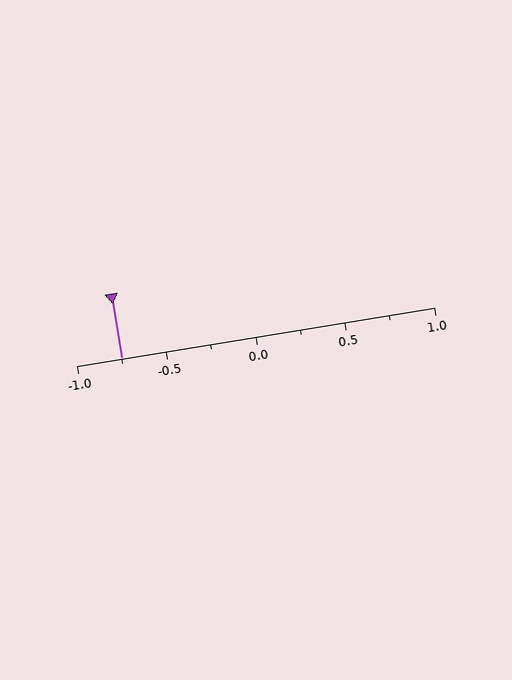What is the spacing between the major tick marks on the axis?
The major ticks are spaced 0.5 apart.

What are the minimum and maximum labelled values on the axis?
The axis runs from -1.0 to 1.0.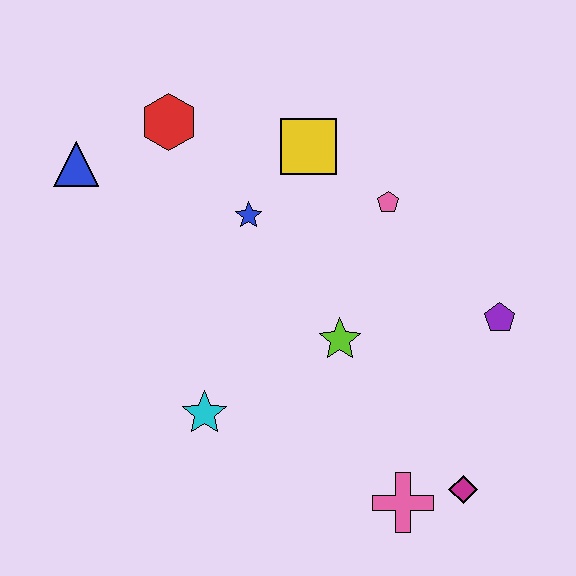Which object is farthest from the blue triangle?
The magenta diamond is farthest from the blue triangle.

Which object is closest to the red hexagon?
The blue triangle is closest to the red hexagon.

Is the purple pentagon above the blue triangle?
No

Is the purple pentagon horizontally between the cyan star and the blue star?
No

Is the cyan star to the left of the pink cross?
Yes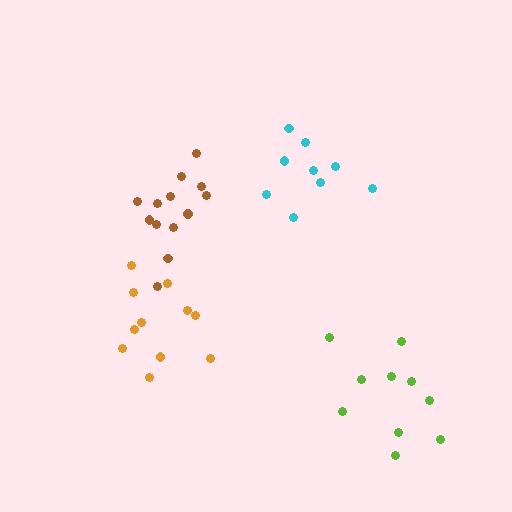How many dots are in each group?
Group 1: 9 dots, Group 2: 10 dots, Group 3: 13 dots, Group 4: 11 dots (43 total).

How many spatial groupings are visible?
There are 4 spatial groupings.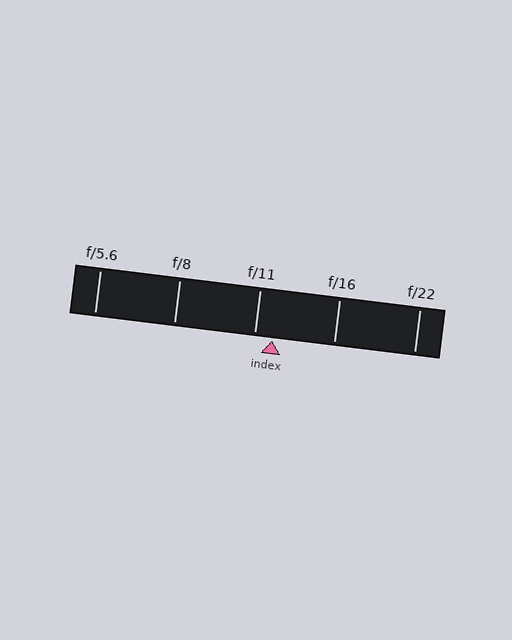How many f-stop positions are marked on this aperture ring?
There are 5 f-stop positions marked.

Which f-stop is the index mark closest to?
The index mark is closest to f/11.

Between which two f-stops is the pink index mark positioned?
The index mark is between f/11 and f/16.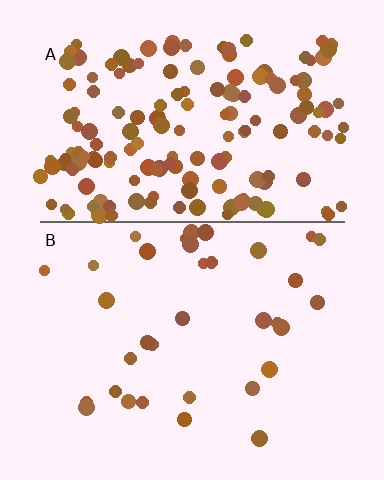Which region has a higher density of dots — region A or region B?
A (the top).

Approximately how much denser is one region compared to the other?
Approximately 4.7× — region A over region B.